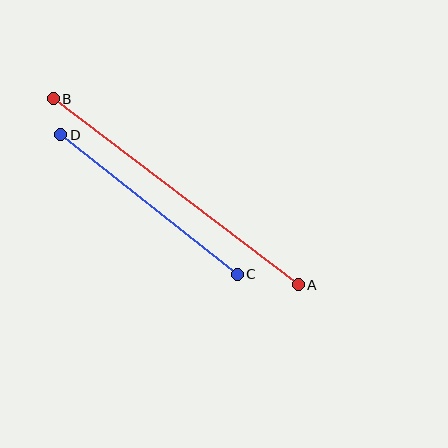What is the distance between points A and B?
The distance is approximately 307 pixels.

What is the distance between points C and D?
The distance is approximately 225 pixels.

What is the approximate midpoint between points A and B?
The midpoint is at approximately (176, 192) pixels.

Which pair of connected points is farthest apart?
Points A and B are farthest apart.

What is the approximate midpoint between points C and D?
The midpoint is at approximately (149, 205) pixels.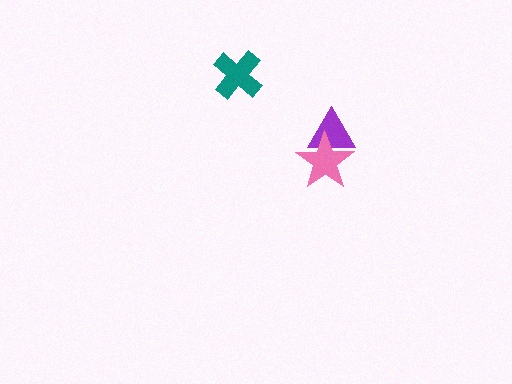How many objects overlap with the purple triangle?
1 object overlaps with the purple triangle.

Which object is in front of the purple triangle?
The pink star is in front of the purple triangle.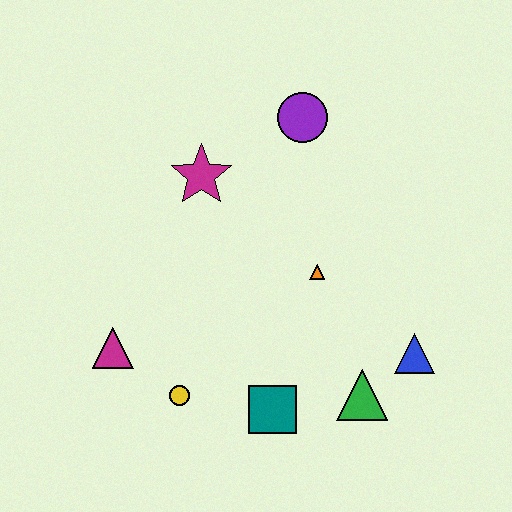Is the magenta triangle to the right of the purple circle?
No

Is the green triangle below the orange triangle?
Yes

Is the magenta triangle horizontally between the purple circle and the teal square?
No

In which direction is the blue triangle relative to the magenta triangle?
The blue triangle is to the right of the magenta triangle.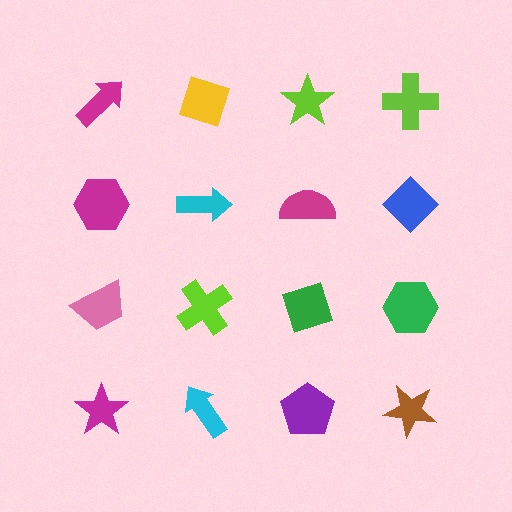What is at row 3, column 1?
A pink trapezoid.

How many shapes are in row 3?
4 shapes.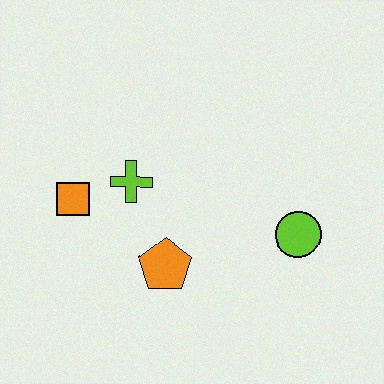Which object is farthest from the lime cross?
The lime circle is farthest from the lime cross.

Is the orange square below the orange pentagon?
No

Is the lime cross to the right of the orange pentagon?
No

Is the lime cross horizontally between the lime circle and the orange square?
Yes